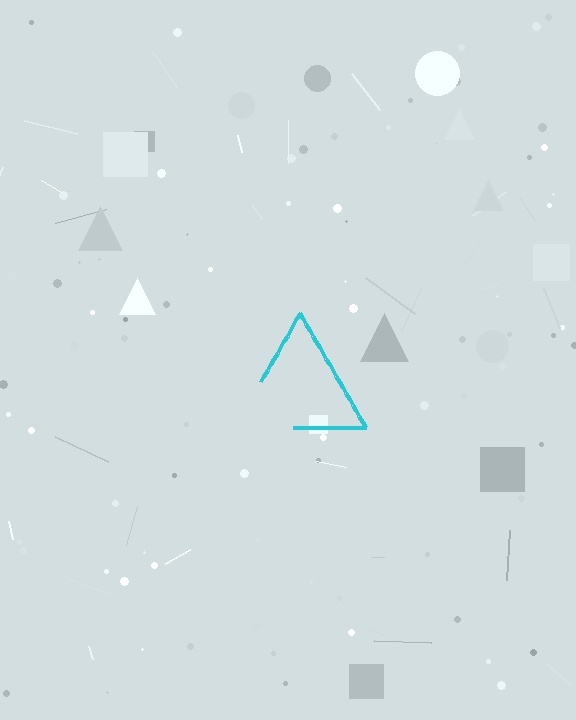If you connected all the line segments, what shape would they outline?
They would outline a triangle.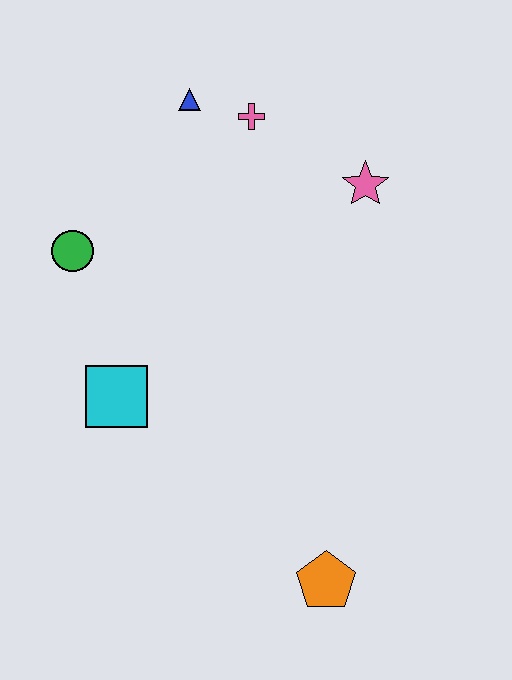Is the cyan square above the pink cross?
No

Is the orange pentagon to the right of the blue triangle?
Yes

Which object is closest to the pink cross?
The blue triangle is closest to the pink cross.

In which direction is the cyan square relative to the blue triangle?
The cyan square is below the blue triangle.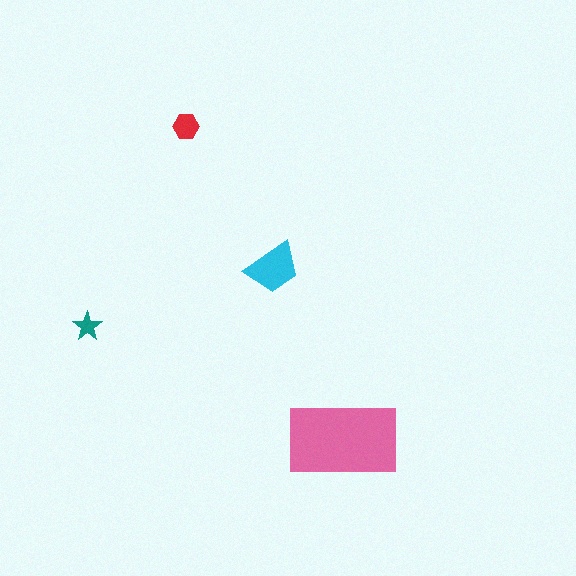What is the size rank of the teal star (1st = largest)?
4th.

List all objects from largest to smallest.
The pink rectangle, the cyan trapezoid, the red hexagon, the teal star.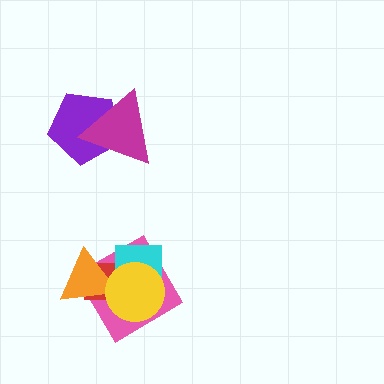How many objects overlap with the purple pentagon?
1 object overlaps with the purple pentagon.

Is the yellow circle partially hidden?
No, no other shape covers it.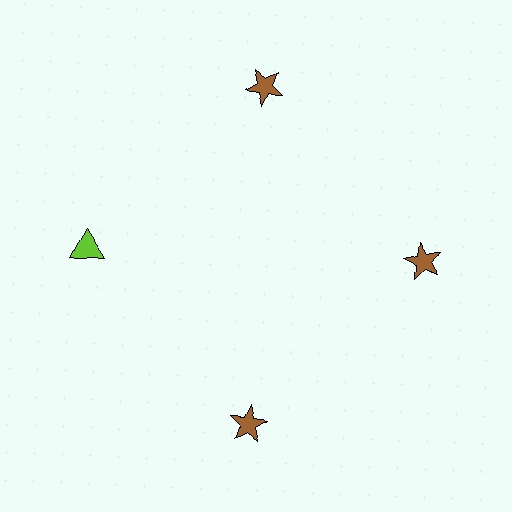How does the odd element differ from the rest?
It differs in both color (lime instead of brown) and shape (triangle instead of star).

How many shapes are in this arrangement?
There are 4 shapes arranged in a ring pattern.